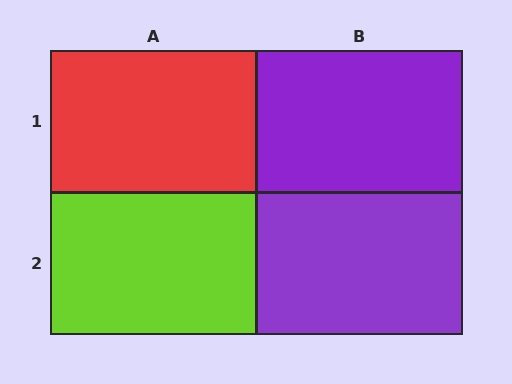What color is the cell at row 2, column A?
Lime.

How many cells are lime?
1 cell is lime.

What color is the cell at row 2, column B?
Purple.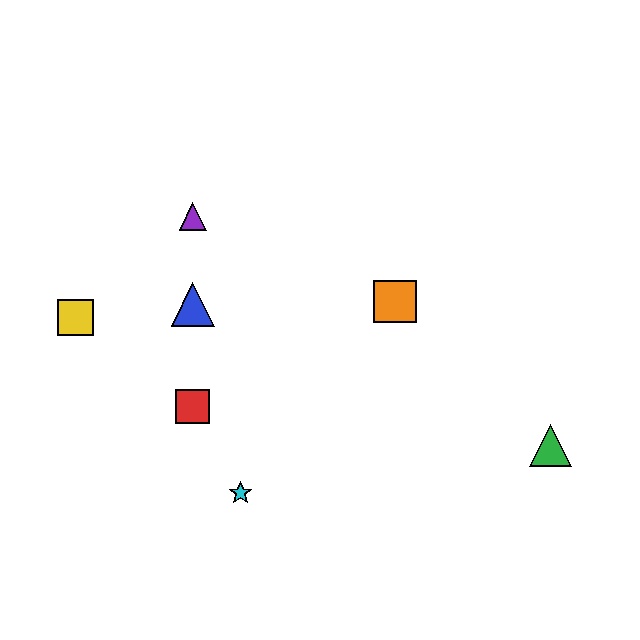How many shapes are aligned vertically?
3 shapes (the red square, the blue triangle, the purple triangle) are aligned vertically.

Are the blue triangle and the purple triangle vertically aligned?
Yes, both are at x≈193.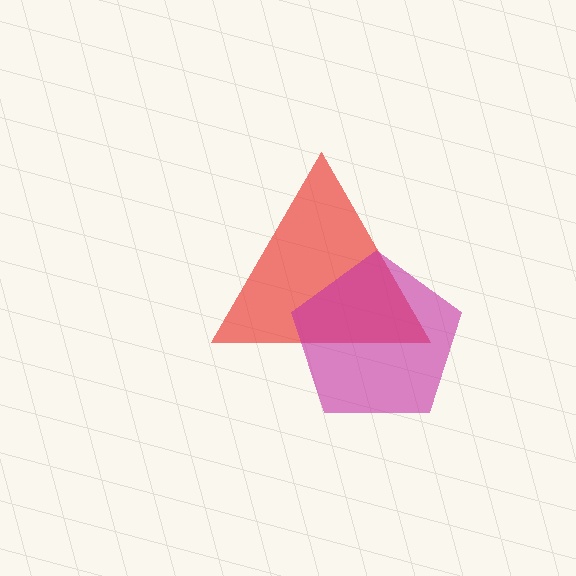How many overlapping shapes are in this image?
There are 2 overlapping shapes in the image.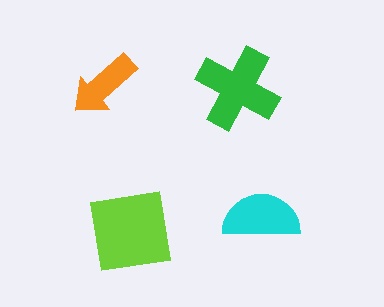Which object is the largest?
The lime square.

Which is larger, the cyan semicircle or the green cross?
The green cross.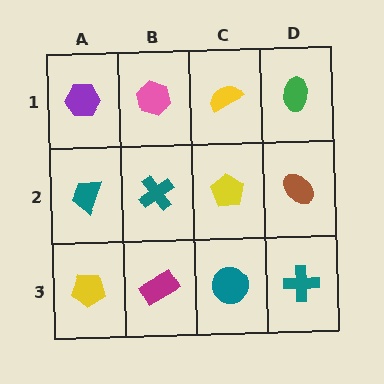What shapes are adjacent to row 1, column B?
A teal cross (row 2, column B), a purple hexagon (row 1, column A), a yellow semicircle (row 1, column C).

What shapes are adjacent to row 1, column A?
A teal trapezoid (row 2, column A), a pink hexagon (row 1, column B).